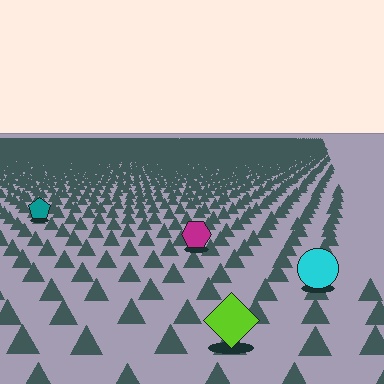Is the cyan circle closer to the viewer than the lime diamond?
No. The lime diamond is closer — you can tell from the texture gradient: the ground texture is coarser near it.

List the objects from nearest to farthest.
From nearest to farthest: the lime diamond, the cyan circle, the magenta hexagon, the teal pentagon.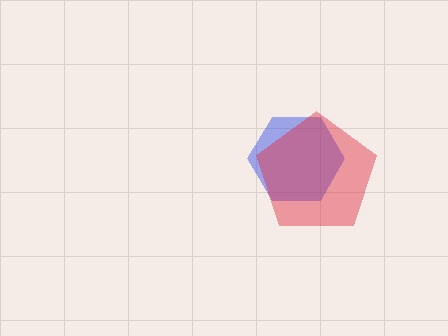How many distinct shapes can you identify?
There are 2 distinct shapes: a blue hexagon, a red pentagon.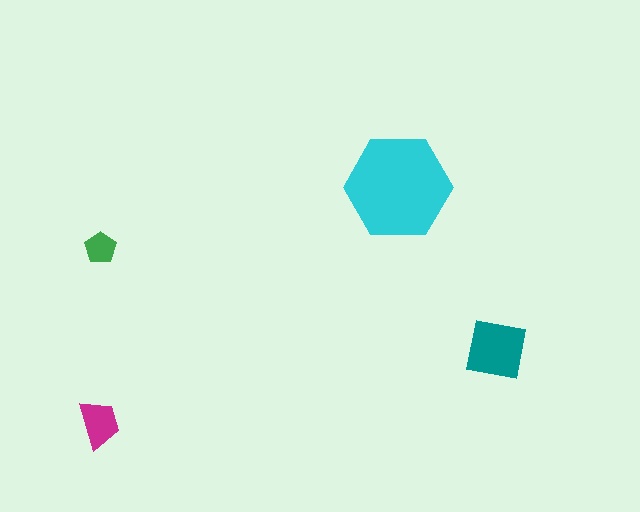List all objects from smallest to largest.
The green pentagon, the magenta trapezoid, the teal square, the cyan hexagon.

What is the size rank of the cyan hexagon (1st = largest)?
1st.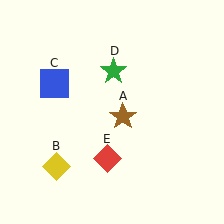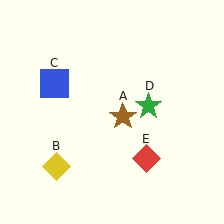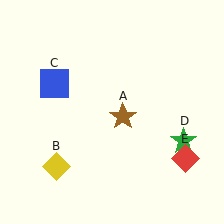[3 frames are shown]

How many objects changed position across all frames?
2 objects changed position: green star (object D), red diamond (object E).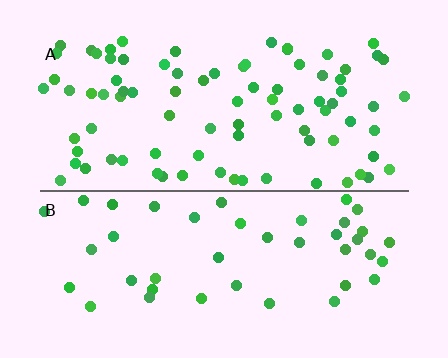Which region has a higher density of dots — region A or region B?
A (the top).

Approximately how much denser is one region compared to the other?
Approximately 1.9× — region A over region B.